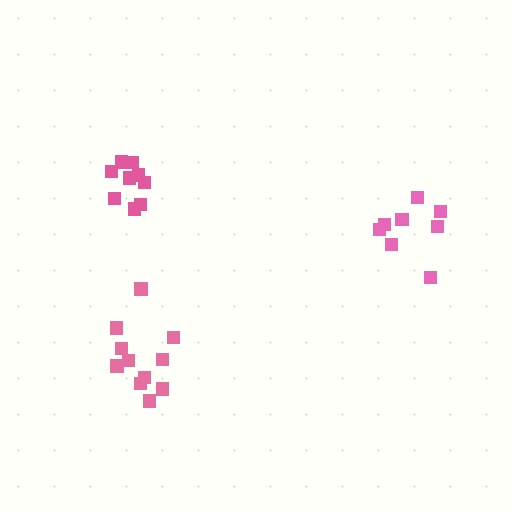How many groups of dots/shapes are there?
There are 3 groups.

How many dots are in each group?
Group 1: 11 dots, Group 2: 9 dots, Group 3: 8 dots (28 total).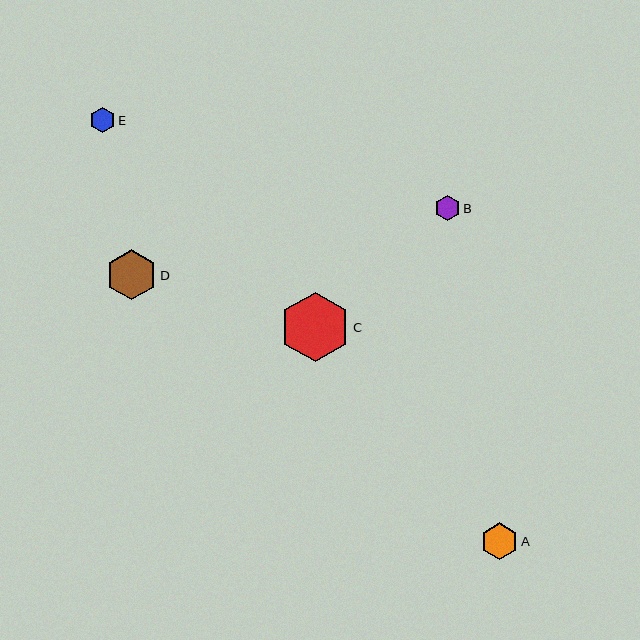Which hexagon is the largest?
Hexagon C is the largest with a size of approximately 70 pixels.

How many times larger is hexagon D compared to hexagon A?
Hexagon D is approximately 1.4 times the size of hexagon A.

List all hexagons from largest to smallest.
From largest to smallest: C, D, A, B, E.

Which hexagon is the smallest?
Hexagon E is the smallest with a size of approximately 25 pixels.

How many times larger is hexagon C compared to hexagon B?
Hexagon C is approximately 2.8 times the size of hexagon B.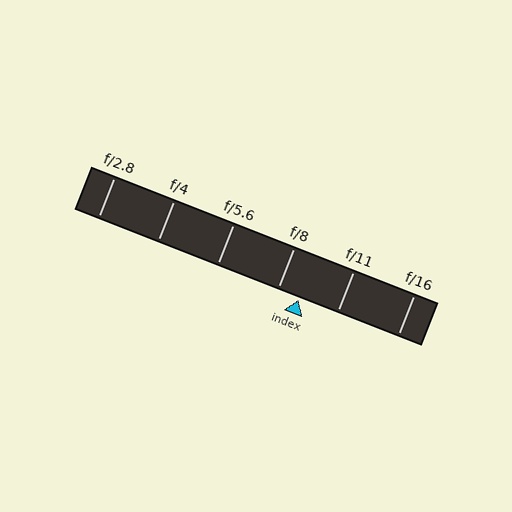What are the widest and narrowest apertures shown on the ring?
The widest aperture shown is f/2.8 and the narrowest is f/16.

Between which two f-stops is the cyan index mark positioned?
The index mark is between f/8 and f/11.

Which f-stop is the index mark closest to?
The index mark is closest to f/8.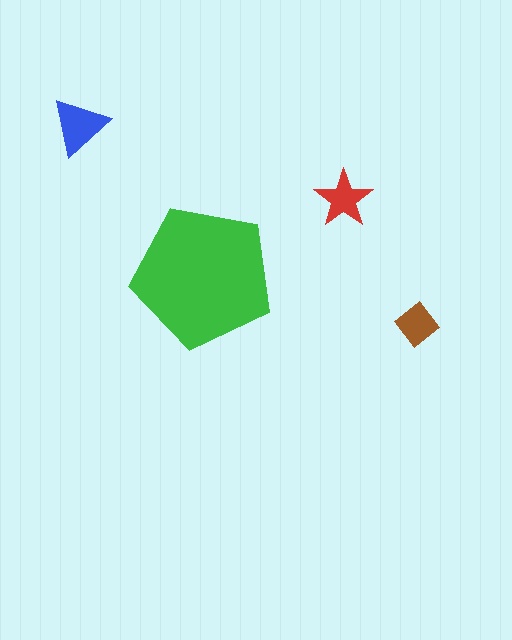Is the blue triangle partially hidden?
No, the blue triangle is fully visible.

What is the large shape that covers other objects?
A green pentagon.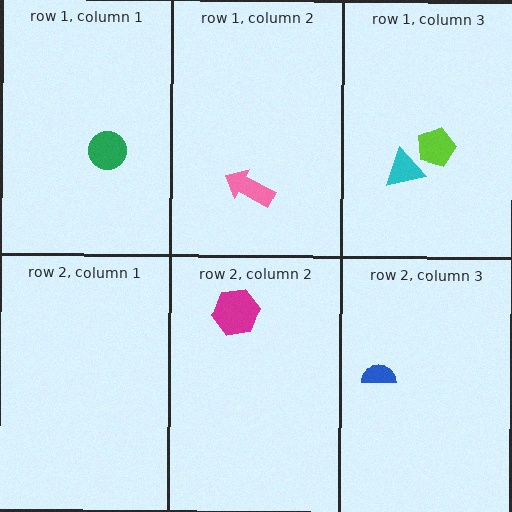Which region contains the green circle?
The row 1, column 1 region.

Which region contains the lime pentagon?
The row 1, column 3 region.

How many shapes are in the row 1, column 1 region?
1.